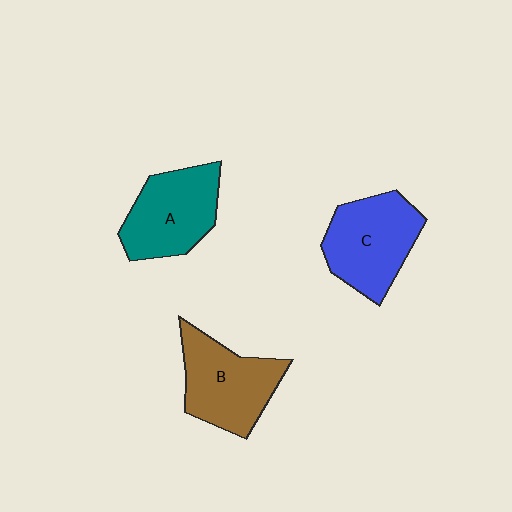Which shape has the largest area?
Shape C (blue).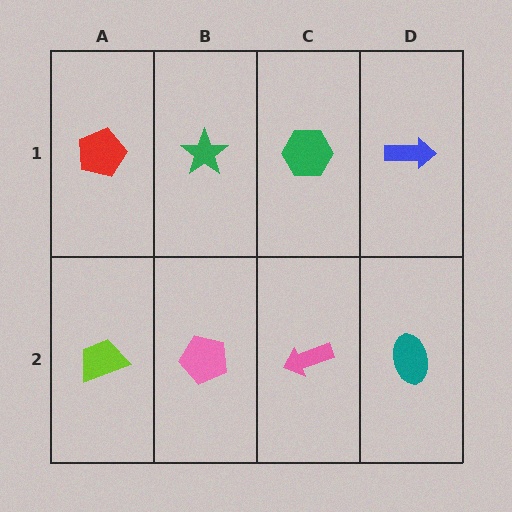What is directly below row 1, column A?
A lime trapezoid.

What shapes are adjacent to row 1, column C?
A pink arrow (row 2, column C), a green star (row 1, column B), a blue arrow (row 1, column D).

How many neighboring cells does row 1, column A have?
2.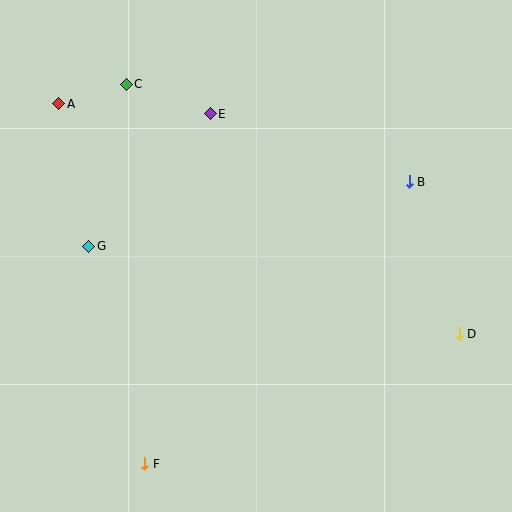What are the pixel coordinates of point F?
Point F is at (145, 464).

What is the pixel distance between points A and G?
The distance between A and G is 146 pixels.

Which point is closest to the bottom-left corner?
Point F is closest to the bottom-left corner.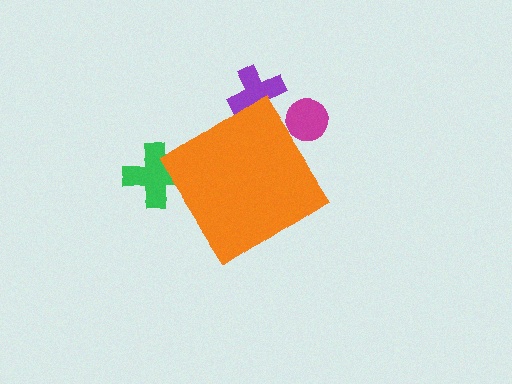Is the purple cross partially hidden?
Yes, the purple cross is partially hidden behind the orange diamond.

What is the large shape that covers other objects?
An orange diamond.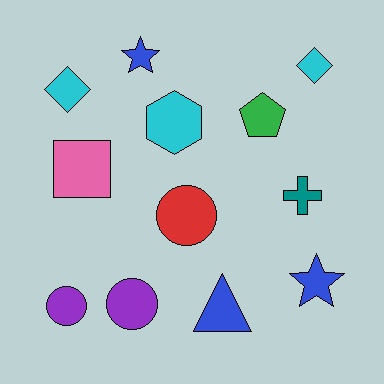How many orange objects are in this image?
There are no orange objects.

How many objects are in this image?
There are 12 objects.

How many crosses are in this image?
There is 1 cross.